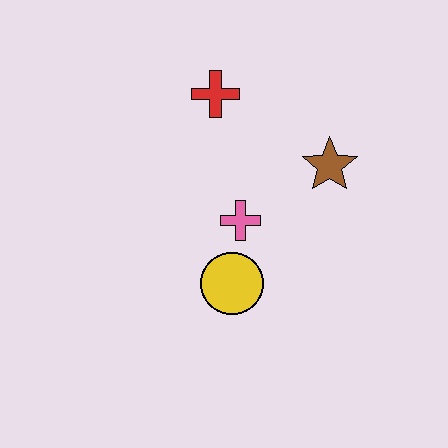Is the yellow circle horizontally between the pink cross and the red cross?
Yes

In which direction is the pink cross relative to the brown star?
The pink cross is to the left of the brown star.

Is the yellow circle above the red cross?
No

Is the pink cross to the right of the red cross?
Yes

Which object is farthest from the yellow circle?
The red cross is farthest from the yellow circle.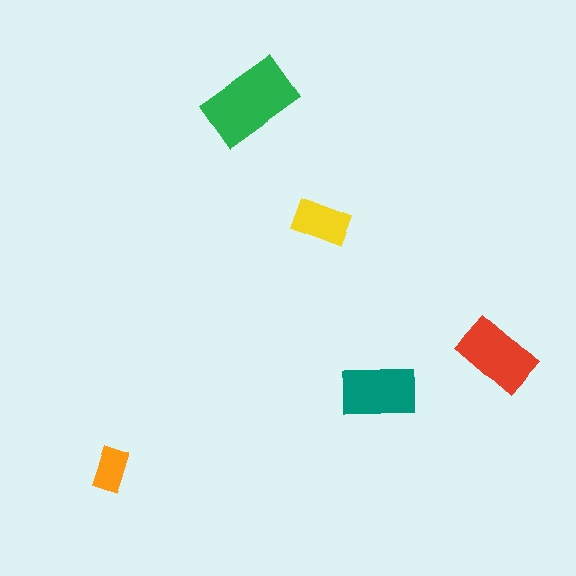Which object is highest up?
The green rectangle is topmost.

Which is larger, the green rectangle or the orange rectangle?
The green one.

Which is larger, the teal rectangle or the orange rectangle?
The teal one.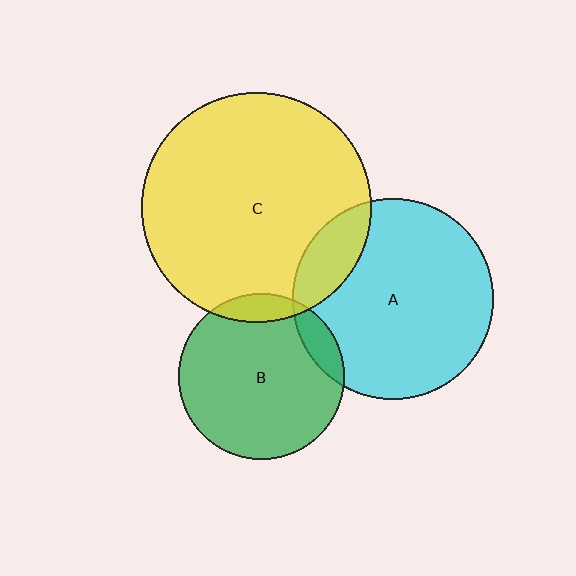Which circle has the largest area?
Circle C (yellow).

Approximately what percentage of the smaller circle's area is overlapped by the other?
Approximately 10%.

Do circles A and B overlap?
Yes.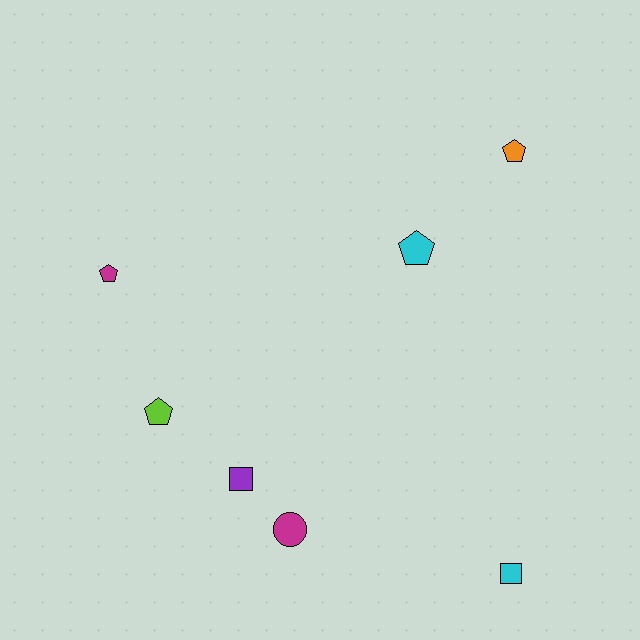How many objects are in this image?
There are 7 objects.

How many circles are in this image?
There is 1 circle.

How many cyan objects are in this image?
There are 2 cyan objects.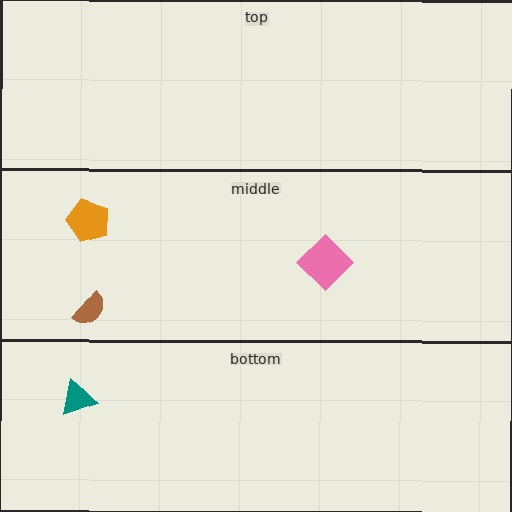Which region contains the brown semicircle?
The middle region.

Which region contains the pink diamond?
The middle region.